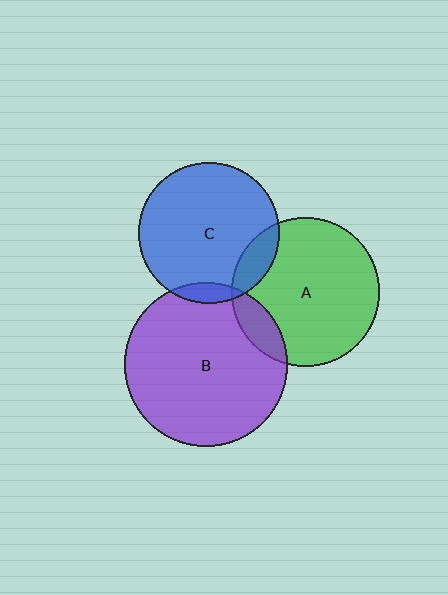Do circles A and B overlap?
Yes.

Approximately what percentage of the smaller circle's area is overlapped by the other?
Approximately 10%.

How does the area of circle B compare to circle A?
Approximately 1.2 times.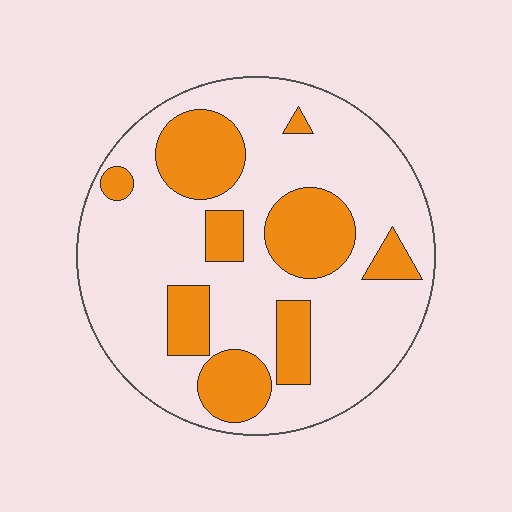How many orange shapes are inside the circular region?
9.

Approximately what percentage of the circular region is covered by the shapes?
Approximately 30%.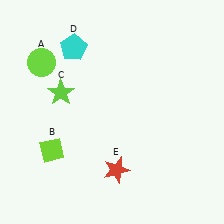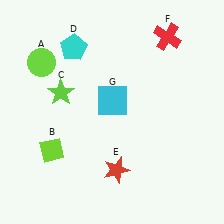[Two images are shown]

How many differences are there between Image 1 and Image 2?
There are 2 differences between the two images.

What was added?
A red cross (F), a cyan square (G) were added in Image 2.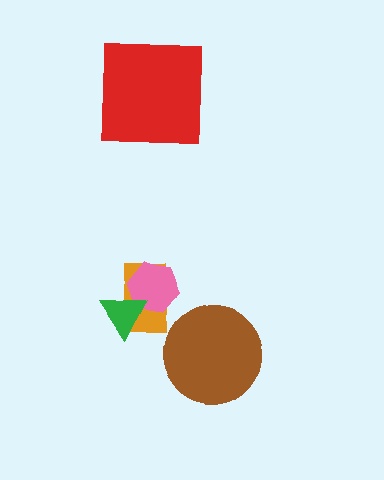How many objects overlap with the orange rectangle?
2 objects overlap with the orange rectangle.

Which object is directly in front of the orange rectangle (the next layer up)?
The pink hexagon is directly in front of the orange rectangle.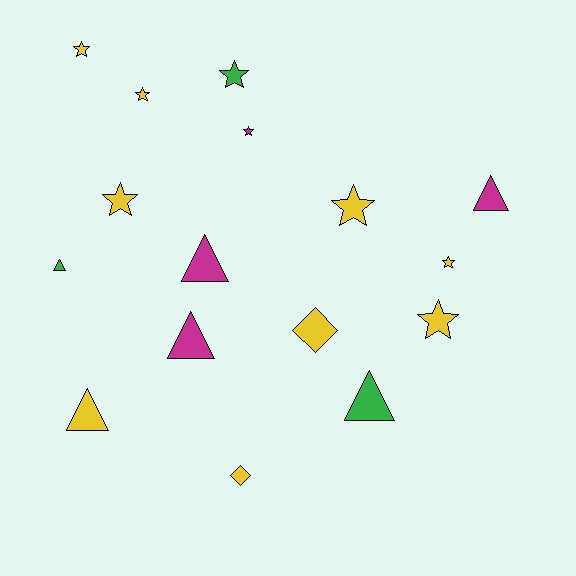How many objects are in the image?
There are 16 objects.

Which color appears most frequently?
Yellow, with 9 objects.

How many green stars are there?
There is 1 green star.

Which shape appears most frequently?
Star, with 8 objects.